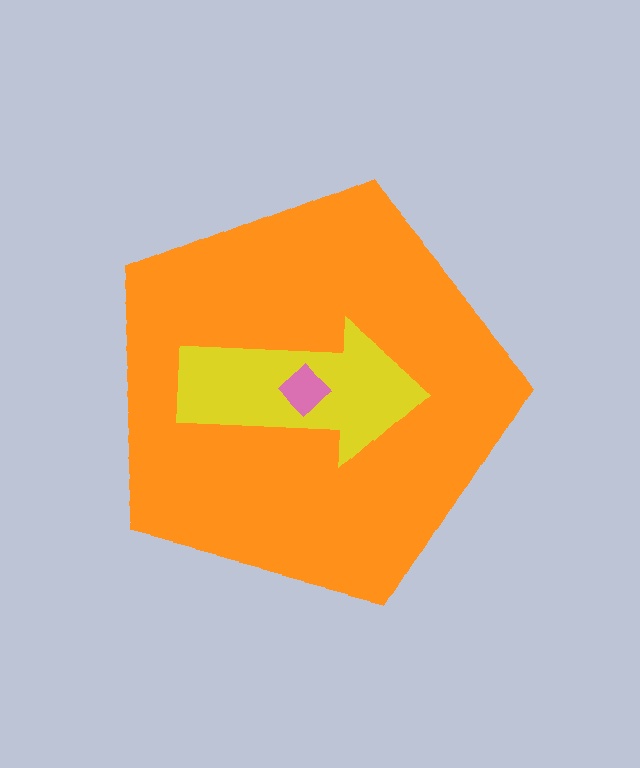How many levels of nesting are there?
3.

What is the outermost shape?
The orange pentagon.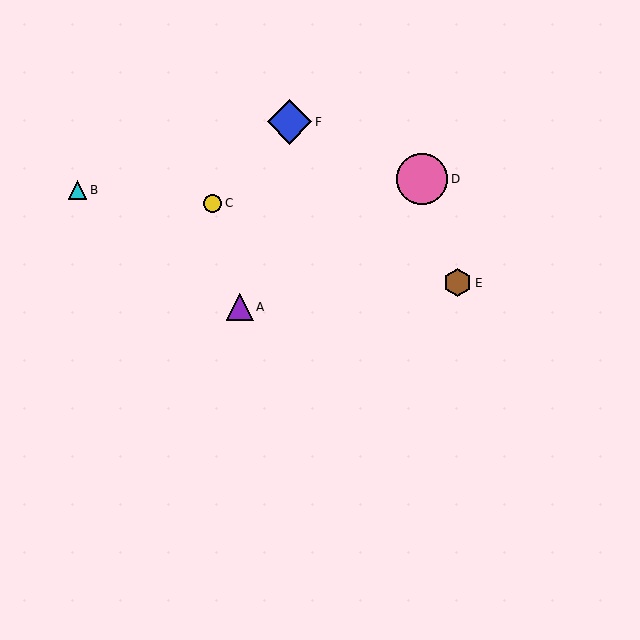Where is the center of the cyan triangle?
The center of the cyan triangle is at (78, 190).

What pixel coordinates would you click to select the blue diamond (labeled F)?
Click at (289, 122) to select the blue diamond F.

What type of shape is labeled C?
Shape C is a yellow circle.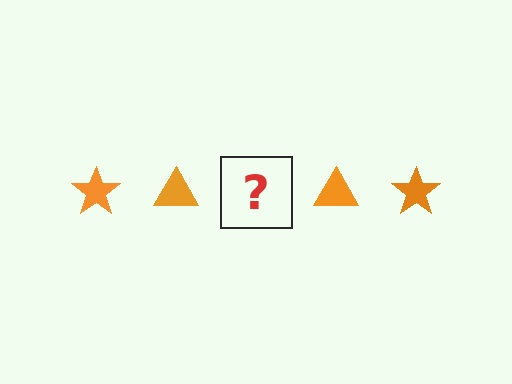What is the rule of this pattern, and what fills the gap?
The rule is that the pattern cycles through star, triangle shapes in orange. The gap should be filled with an orange star.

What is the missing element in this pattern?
The missing element is an orange star.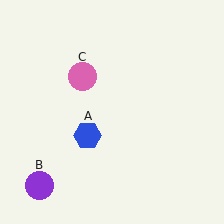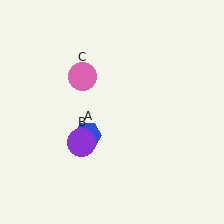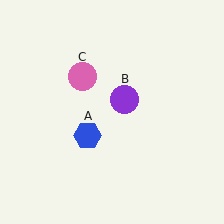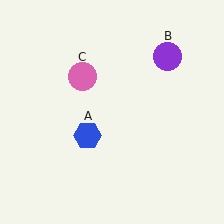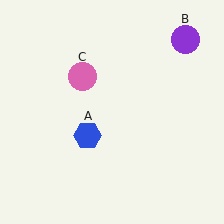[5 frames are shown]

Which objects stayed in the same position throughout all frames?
Blue hexagon (object A) and pink circle (object C) remained stationary.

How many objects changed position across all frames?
1 object changed position: purple circle (object B).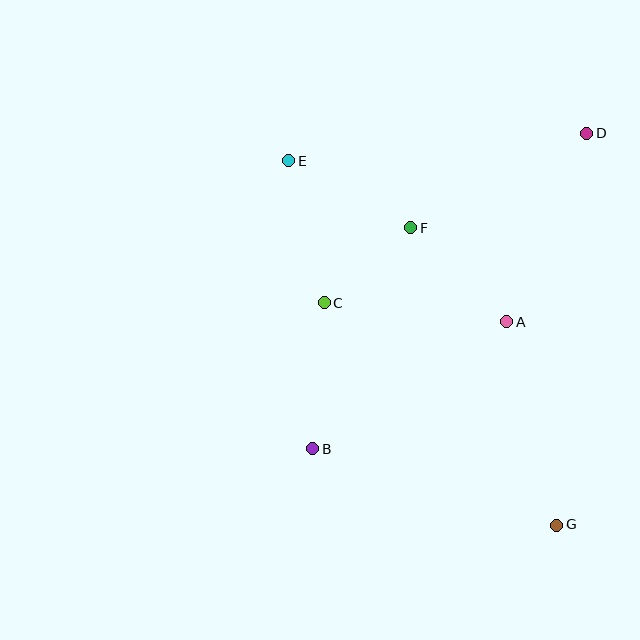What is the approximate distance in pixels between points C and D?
The distance between C and D is approximately 313 pixels.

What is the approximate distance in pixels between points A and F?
The distance between A and F is approximately 133 pixels.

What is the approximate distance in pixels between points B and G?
The distance between B and G is approximately 256 pixels.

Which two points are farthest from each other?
Points E and G are farthest from each other.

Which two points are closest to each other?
Points C and F are closest to each other.